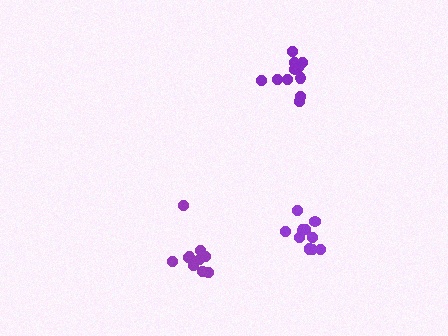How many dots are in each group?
Group 1: 11 dots, Group 2: 11 dots, Group 3: 12 dots (34 total).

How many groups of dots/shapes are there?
There are 3 groups.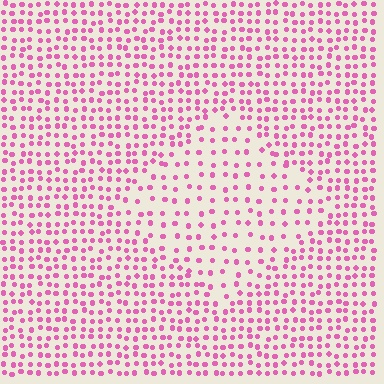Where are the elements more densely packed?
The elements are more densely packed outside the diamond boundary.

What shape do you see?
I see a diamond.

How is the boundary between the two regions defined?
The boundary is defined by a change in element density (approximately 1.9x ratio). All elements are the same color, size, and shape.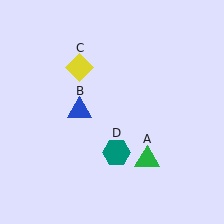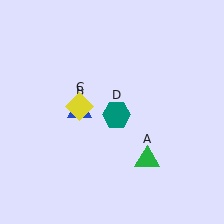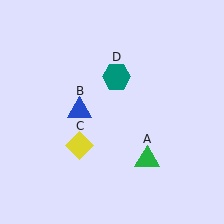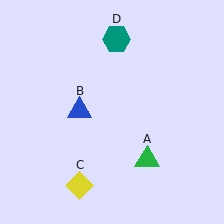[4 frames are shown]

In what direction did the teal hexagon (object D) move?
The teal hexagon (object D) moved up.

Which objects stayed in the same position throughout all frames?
Green triangle (object A) and blue triangle (object B) remained stationary.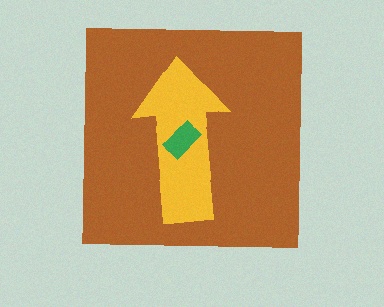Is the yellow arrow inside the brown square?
Yes.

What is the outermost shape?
The brown square.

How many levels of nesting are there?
3.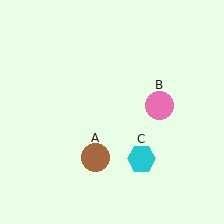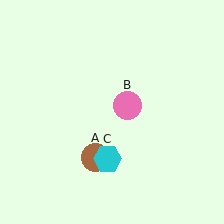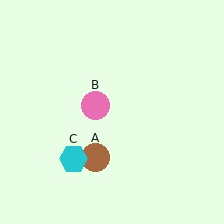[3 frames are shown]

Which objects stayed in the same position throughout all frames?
Brown circle (object A) remained stationary.